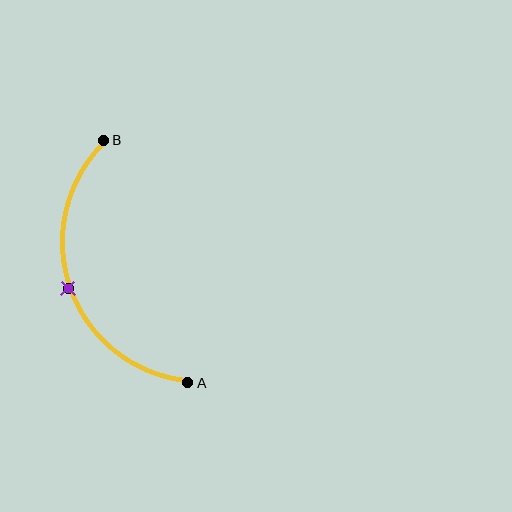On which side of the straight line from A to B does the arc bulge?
The arc bulges to the left of the straight line connecting A and B.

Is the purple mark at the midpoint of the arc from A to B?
Yes. The purple mark lies on the arc at equal arc-length from both A and B — it is the arc midpoint.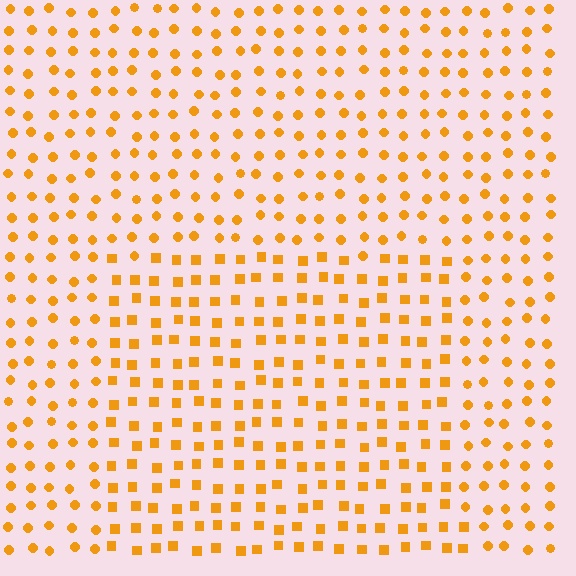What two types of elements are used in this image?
The image uses squares inside the rectangle region and circles outside it.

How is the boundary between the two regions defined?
The boundary is defined by a change in element shape: squares inside vs. circles outside. All elements share the same color and spacing.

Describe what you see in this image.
The image is filled with small orange elements arranged in a uniform grid. A rectangle-shaped region contains squares, while the surrounding area contains circles. The boundary is defined purely by the change in element shape.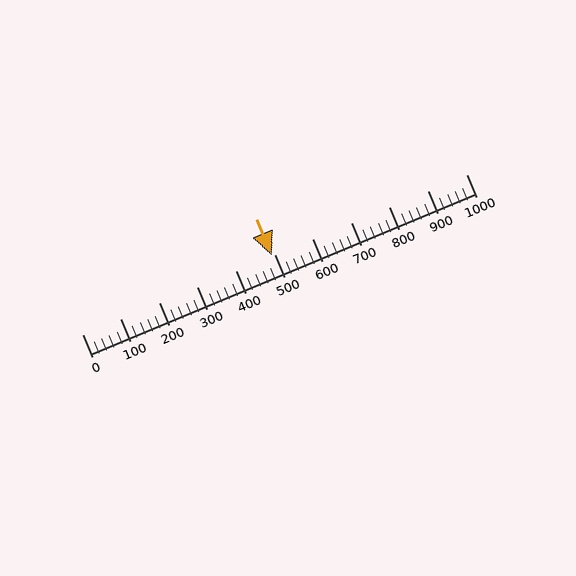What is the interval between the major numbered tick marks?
The major tick marks are spaced 100 units apart.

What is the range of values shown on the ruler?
The ruler shows values from 0 to 1000.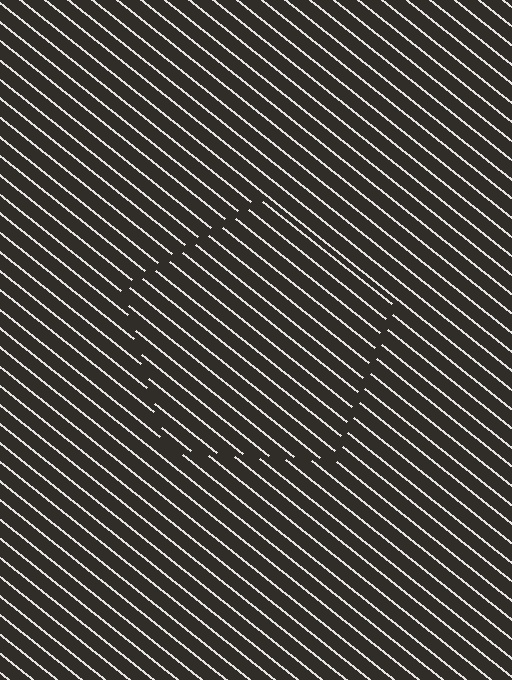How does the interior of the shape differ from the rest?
The interior of the shape contains the same grating, shifted by half a period — the contour is defined by the phase discontinuity where line-ends from the inner and outer gratings abut.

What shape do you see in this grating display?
An illusory pentagon. The interior of the shape contains the same grating, shifted by half a period — the contour is defined by the phase discontinuity where line-ends from the inner and outer gratings abut.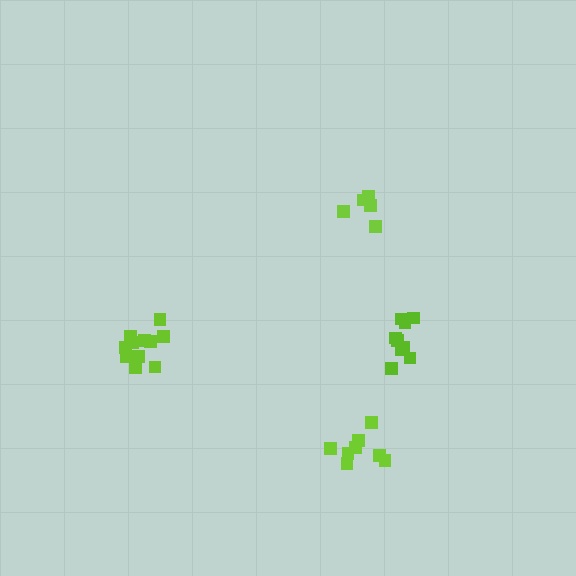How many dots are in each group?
Group 1: 9 dots, Group 2: 5 dots, Group 3: 11 dots, Group 4: 8 dots (33 total).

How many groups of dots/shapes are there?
There are 4 groups.